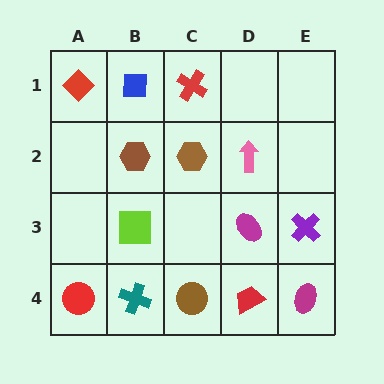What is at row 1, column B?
A blue square.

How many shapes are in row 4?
5 shapes.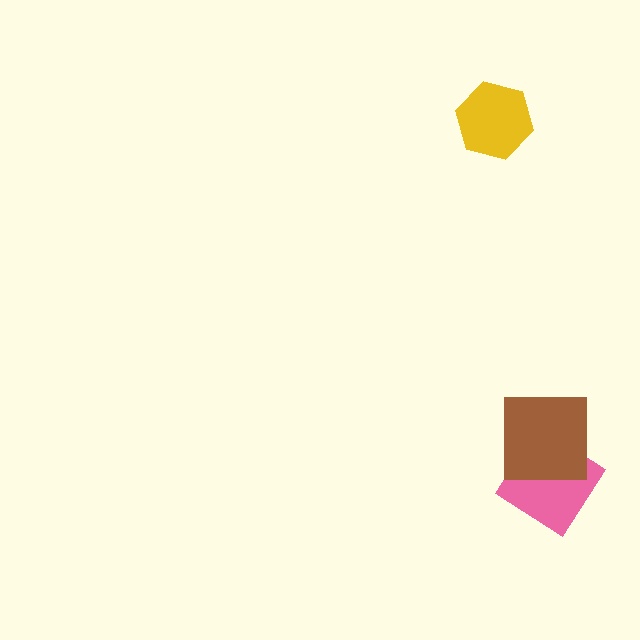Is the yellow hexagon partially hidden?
No, no other shape covers it.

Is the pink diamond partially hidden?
Yes, it is partially covered by another shape.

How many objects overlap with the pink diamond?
1 object overlaps with the pink diamond.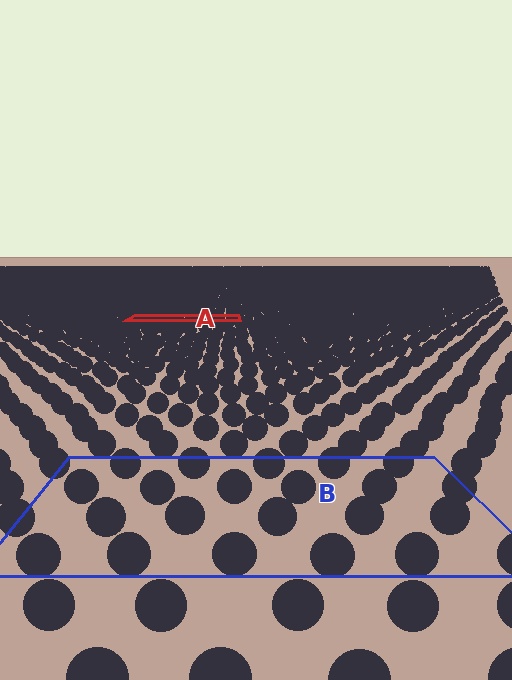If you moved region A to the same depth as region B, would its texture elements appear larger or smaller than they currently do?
They would appear larger. At a closer depth, the same texture elements are projected at a bigger on-screen size.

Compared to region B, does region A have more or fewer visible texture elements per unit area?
Region A has more texture elements per unit area — they are packed more densely because it is farther away.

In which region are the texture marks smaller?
The texture marks are smaller in region A, because it is farther away.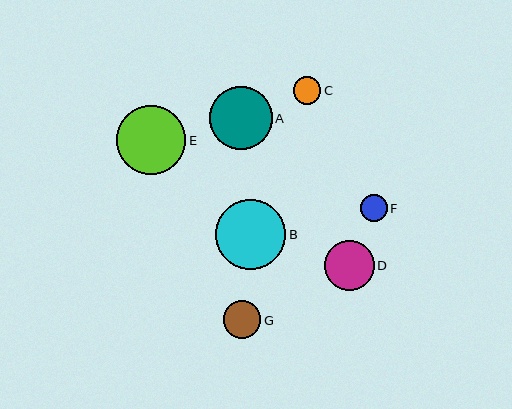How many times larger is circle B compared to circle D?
Circle B is approximately 1.4 times the size of circle D.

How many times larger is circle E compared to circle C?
Circle E is approximately 2.5 times the size of circle C.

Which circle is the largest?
Circle B is the largest with a size of approximately 70 pixels.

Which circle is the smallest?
Circle F is the smallest with a size of approximately 27 pixels.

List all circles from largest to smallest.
From largest to smallest: B, E, A, D, G, C, F.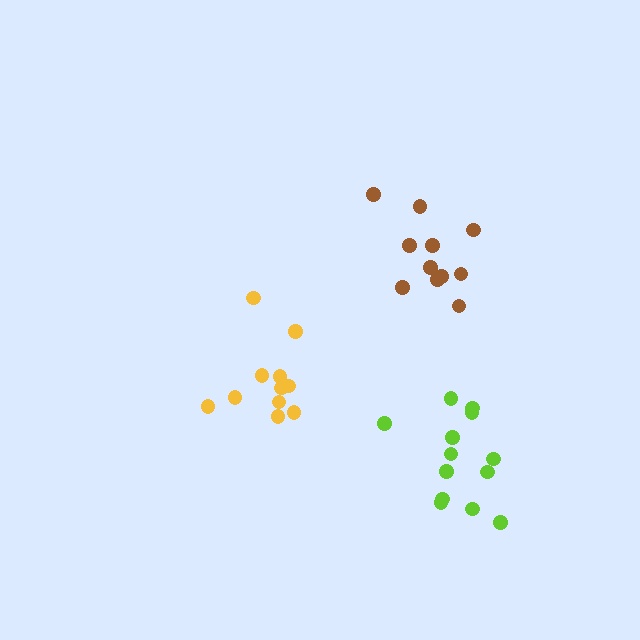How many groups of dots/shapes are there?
There are 3 groups.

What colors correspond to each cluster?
The clusters are colored: yellow, brown, lime.